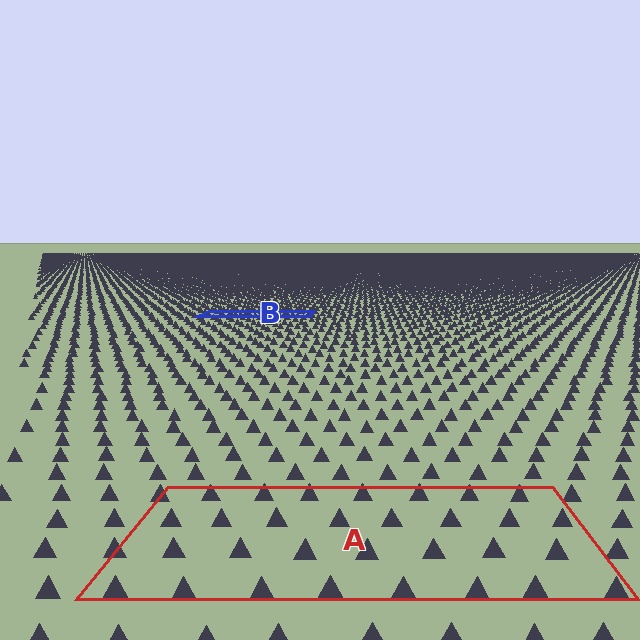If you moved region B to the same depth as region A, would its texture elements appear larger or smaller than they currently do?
They would appear larger. At a closer depth, the same texture elements are projected at a bigger on-screen size.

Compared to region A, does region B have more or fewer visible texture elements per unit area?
Region B has more texture elements per unit area — they are packed more densely because it is farther away.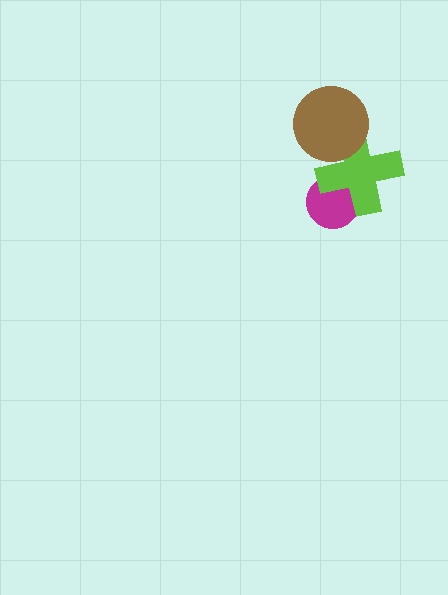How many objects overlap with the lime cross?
2 objects overlap with the lime cross.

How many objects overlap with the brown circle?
1 object overlaps with the brown circle.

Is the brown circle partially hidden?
No, no other shape covers it.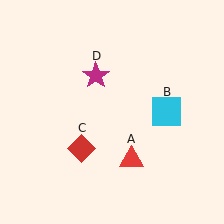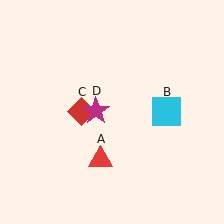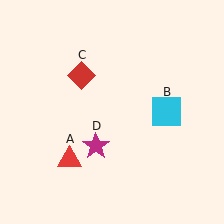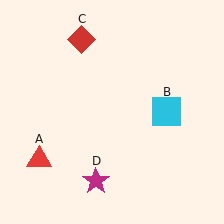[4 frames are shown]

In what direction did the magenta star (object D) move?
The magenta star (object D) moved down.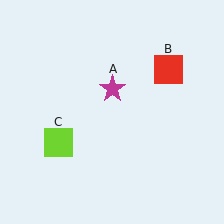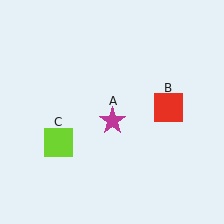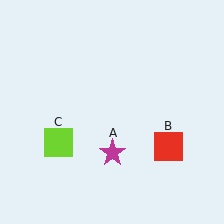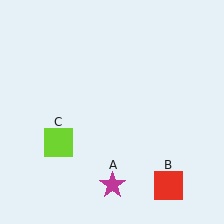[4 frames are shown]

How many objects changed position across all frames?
2 objects changed position: magenta star (object A), red square (object B).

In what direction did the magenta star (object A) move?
The magenta star (object A) moved down.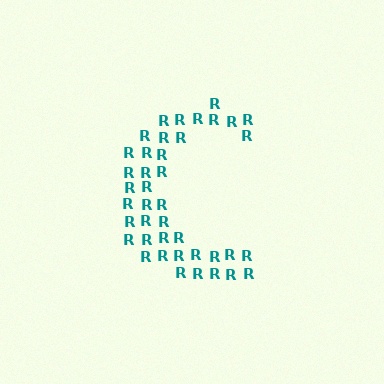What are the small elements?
The small elements are letter R's.